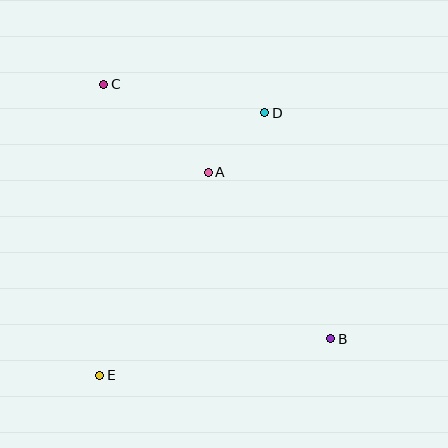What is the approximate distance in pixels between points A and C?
The distance between A and C is approximately 137 pixels.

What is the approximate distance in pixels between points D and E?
The distance between D and E is approximately 310 pixels.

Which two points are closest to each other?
Points A and D are closest to each other.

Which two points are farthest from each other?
Points B and C are farthest from each other.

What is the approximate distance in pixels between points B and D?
The distance between B and D is approximately 236 pixels.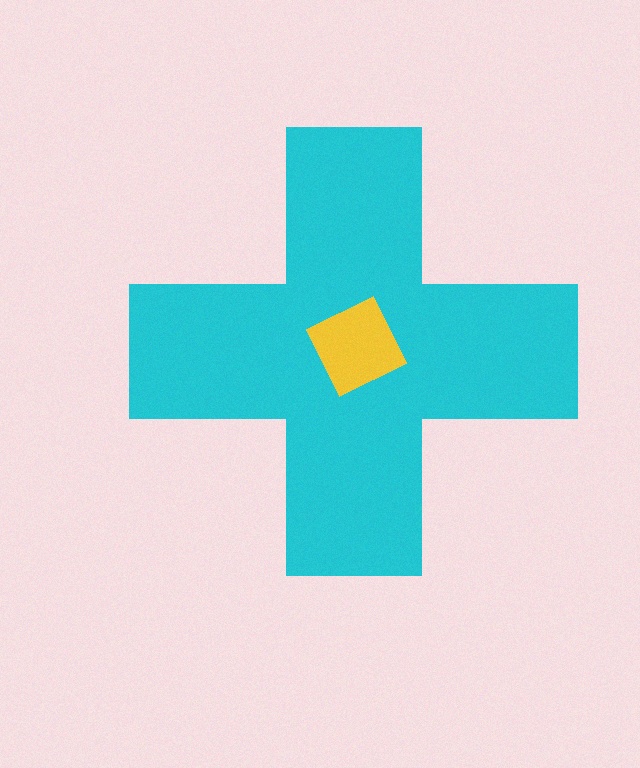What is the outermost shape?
The cyan cross.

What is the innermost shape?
The yellow diamond.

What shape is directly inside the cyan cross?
The yellow diamond.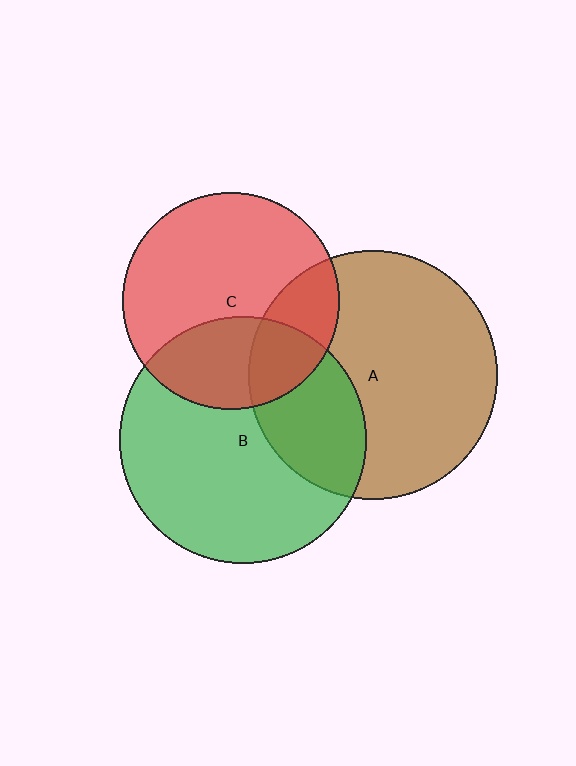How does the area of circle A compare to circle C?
Approximately 1.3 times.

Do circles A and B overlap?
Yes.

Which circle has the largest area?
Circle A (brown).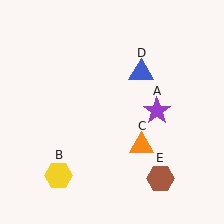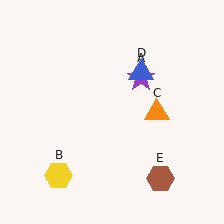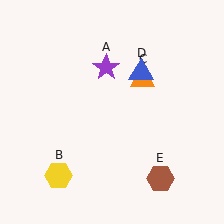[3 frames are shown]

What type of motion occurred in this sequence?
The purple star (object A), orange triangle (object C) rotated counterclockwise around the center of the scene.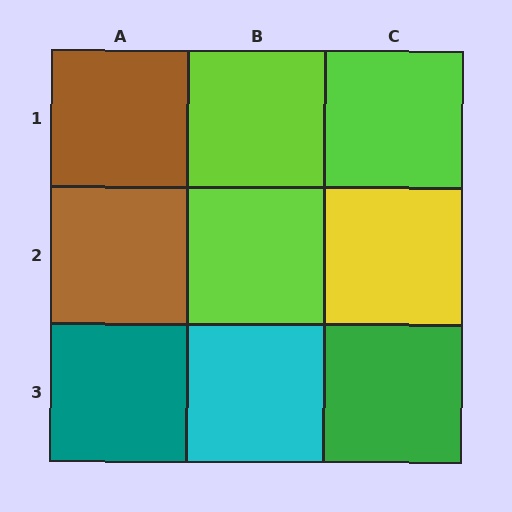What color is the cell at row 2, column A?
Brown.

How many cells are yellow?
1 cell is yellow.